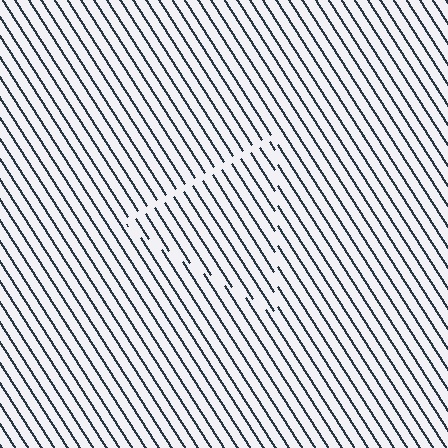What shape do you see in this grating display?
An illusory triangle. The interior of the shape contains the same grating, shifted by half a period — the contour is defined by the phase discontinuity where line-ends from the inner and outer gratings abut.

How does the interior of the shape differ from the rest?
The interior of the shape contains the same grating, shifted by half a period — the contour is defined by the phase discontinuity where line-ends from the inner and outer gratings abut.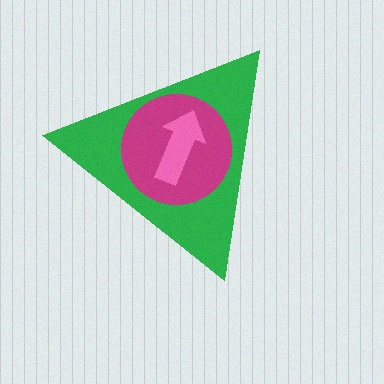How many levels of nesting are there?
3.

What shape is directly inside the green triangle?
The magenta circle.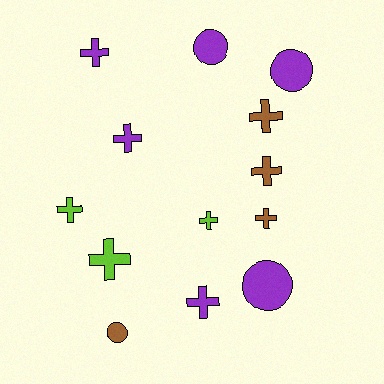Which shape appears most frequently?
Cross, with 9 objects.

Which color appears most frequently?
Purple, with 6 objects.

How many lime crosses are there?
There are 3 lime crosses.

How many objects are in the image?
There are 13 objects.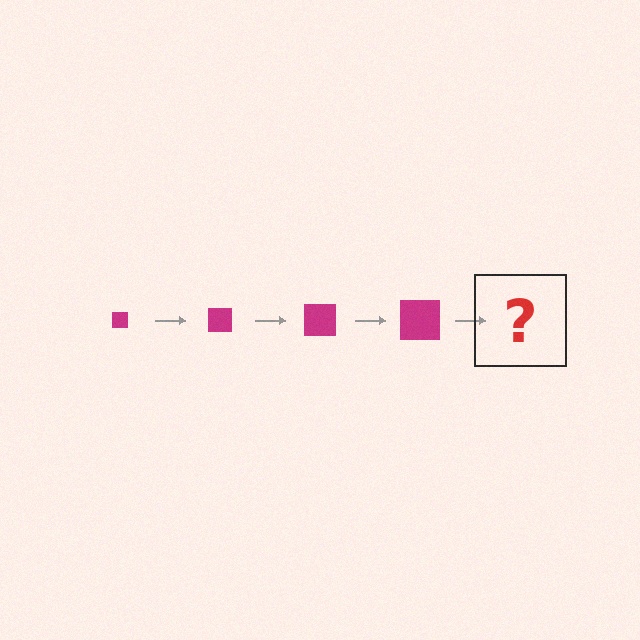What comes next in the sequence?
The next element should be a magenta square, larger than the previous one.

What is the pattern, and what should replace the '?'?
The pattern is that the square gets progressively larger each step. The '?' should be a magenta square, larger than the previous one.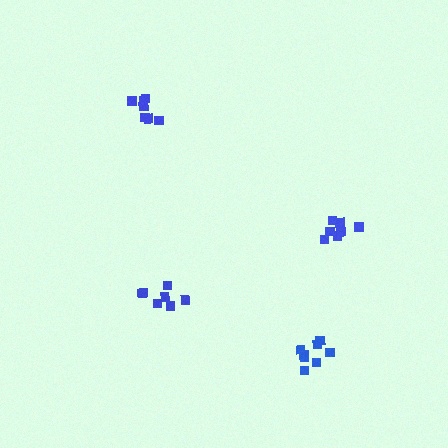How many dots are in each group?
Group 1: 7 dots, Group 2: 7 dots, Group 3: 8 dots, Group 4: 7 dots (29 total).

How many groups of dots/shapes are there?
There are 4 groups.